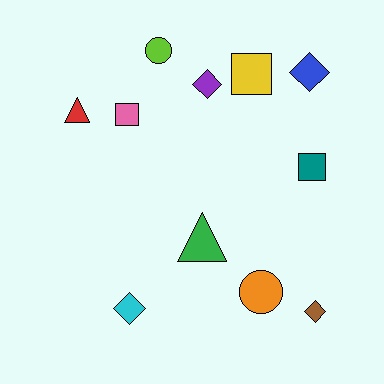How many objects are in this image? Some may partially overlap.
There are 11 objects.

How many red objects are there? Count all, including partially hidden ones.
There is 1 red object.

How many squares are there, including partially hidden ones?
There are 3 squares.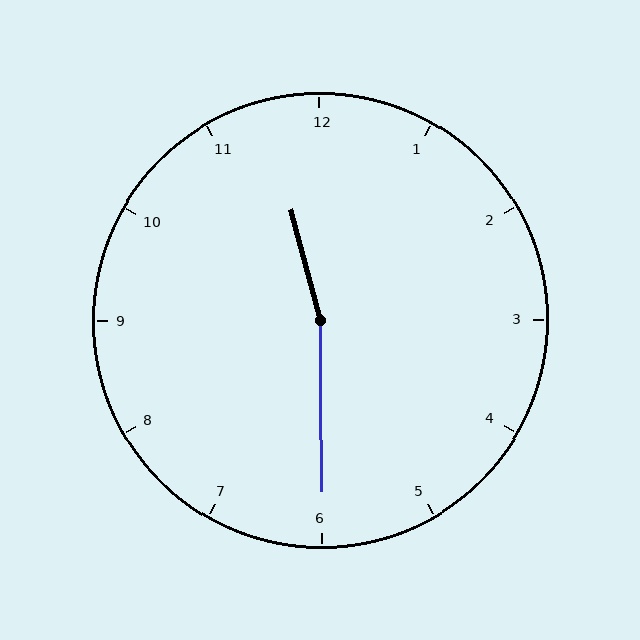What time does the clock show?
11:30.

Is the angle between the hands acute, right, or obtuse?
It is obtuse.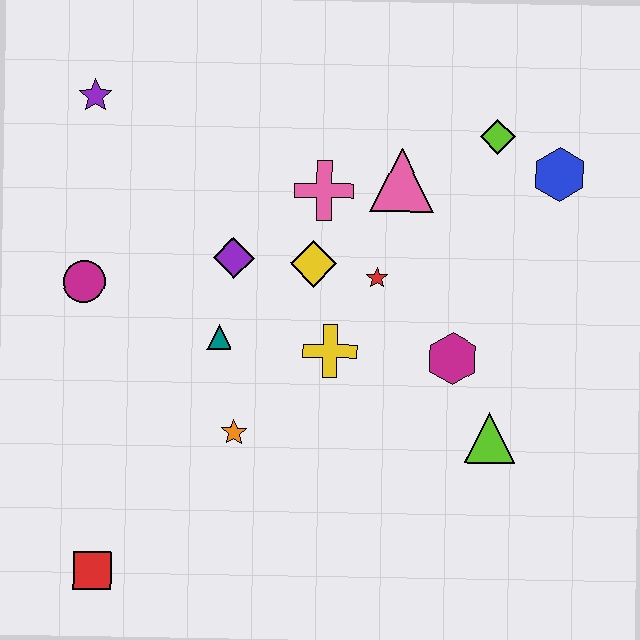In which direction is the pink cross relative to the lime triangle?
The pink cross is above the lime triangle.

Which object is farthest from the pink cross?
The red square is farthest from the pink cross.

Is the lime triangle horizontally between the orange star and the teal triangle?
No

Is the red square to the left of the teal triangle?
Yes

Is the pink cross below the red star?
No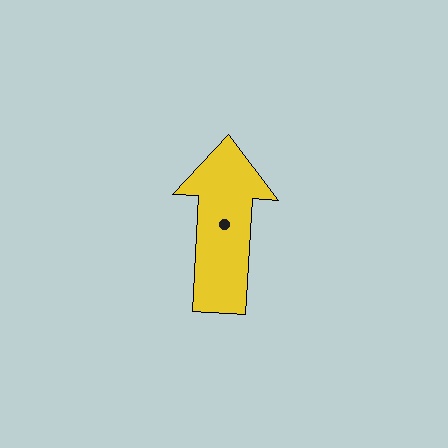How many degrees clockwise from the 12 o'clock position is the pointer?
Approximately 3 degrees.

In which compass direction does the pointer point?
North.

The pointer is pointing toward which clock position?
Roughly 12 o'clock.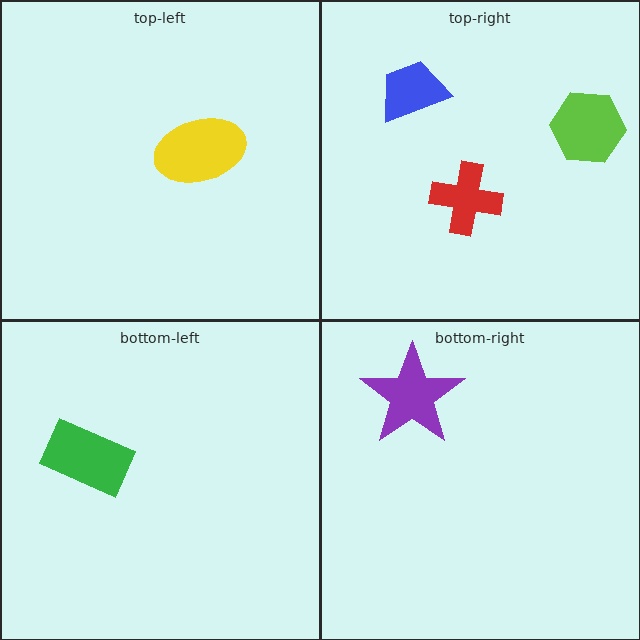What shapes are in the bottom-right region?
The purple star.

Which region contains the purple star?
The bottom-right region.